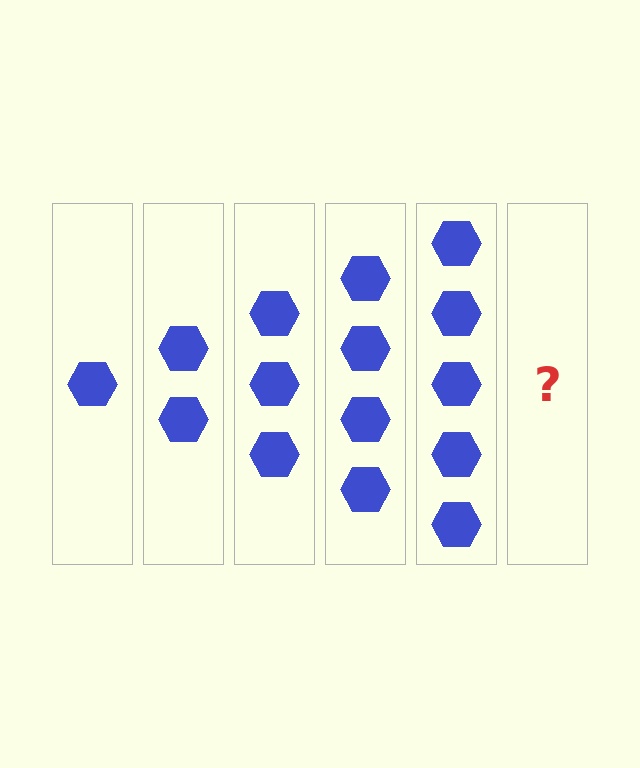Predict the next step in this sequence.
The next step is 6 hexagons.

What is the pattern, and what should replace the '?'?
The pattern is that each step adds one more hexagon. The '?' should be 6 hexagons.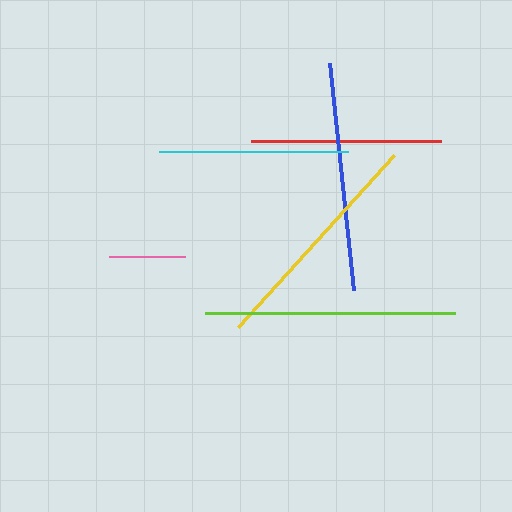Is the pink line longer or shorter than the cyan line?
The cyan line is longer than the pink line.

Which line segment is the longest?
The lime line is the longest at approximately 250 pixels.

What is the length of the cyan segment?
The cyan segment is approximately 189 pixels long.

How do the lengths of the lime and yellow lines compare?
The lime and yellow lines are approximately the same length.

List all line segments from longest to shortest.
From longest to shortest: lime, yellow, blue, red, cyan, pink.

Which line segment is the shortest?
The pink line is the shortest at approximately 76 pixels.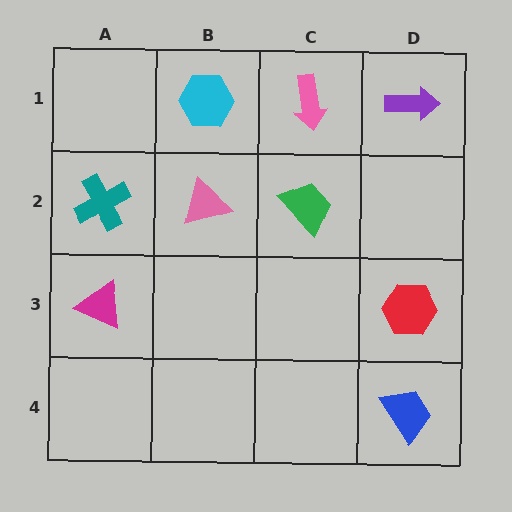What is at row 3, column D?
A red hexagon.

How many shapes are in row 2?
3 shapes.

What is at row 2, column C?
A green trapezoid.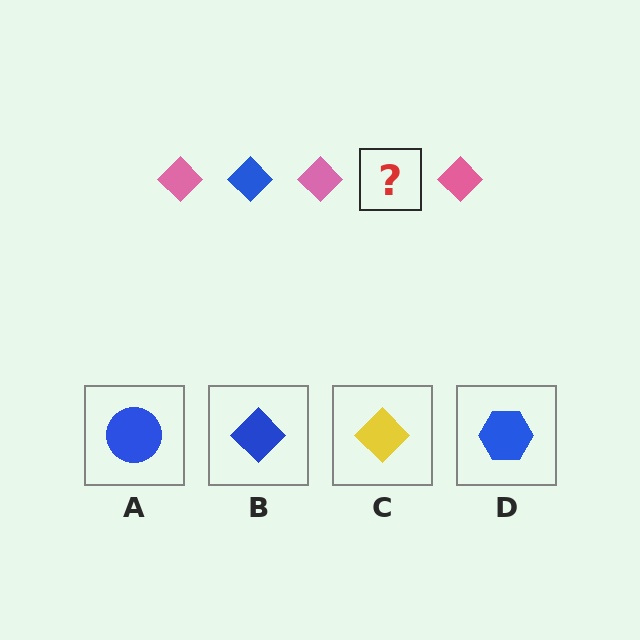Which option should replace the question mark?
Option B.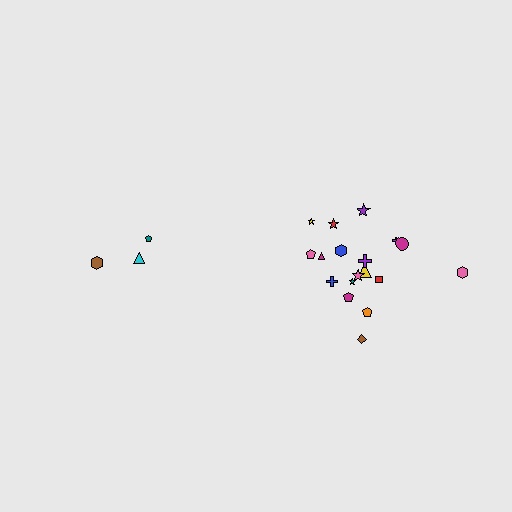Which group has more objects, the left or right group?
The right group.